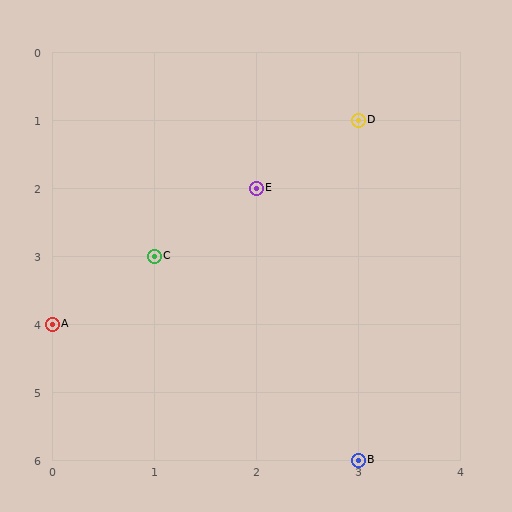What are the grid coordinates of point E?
Point E is at grid coordinates (2, 2).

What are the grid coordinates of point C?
Point C is at grid coordinates (1, 3).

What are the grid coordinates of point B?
Point B is at grid coordinates (3, 6).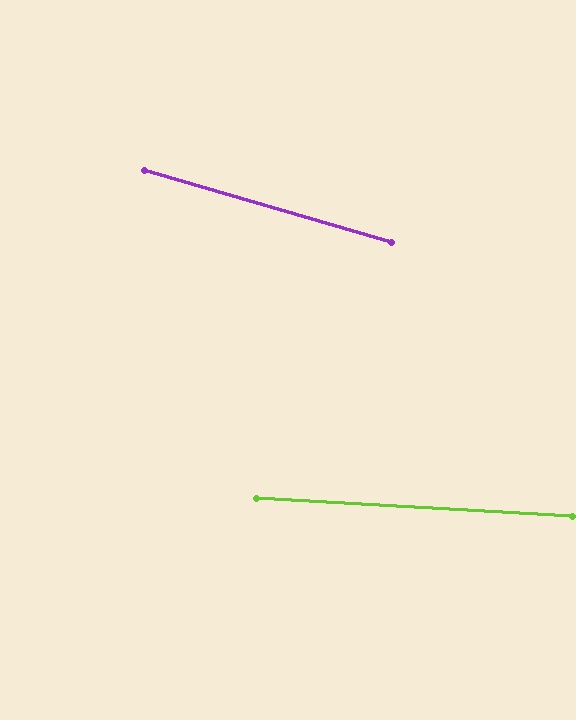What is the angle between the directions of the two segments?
Approximately 13 degrees.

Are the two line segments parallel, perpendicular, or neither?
Neither parallel nor perpendicular — they differ by about 13°.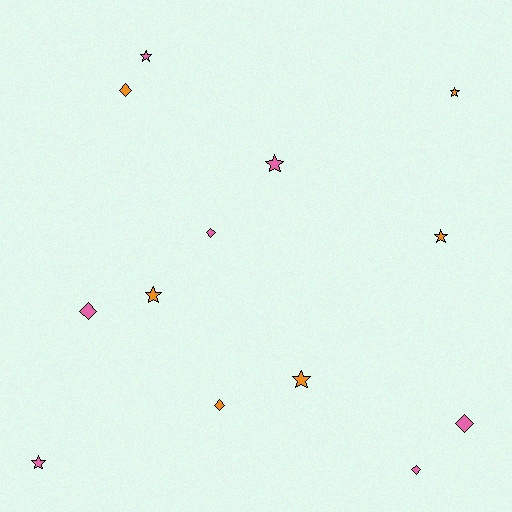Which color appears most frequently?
Pink, with 7 objects.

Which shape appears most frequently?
Star, with 7 objects.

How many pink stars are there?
There are 3 pink stars.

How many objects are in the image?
There are 13 objects.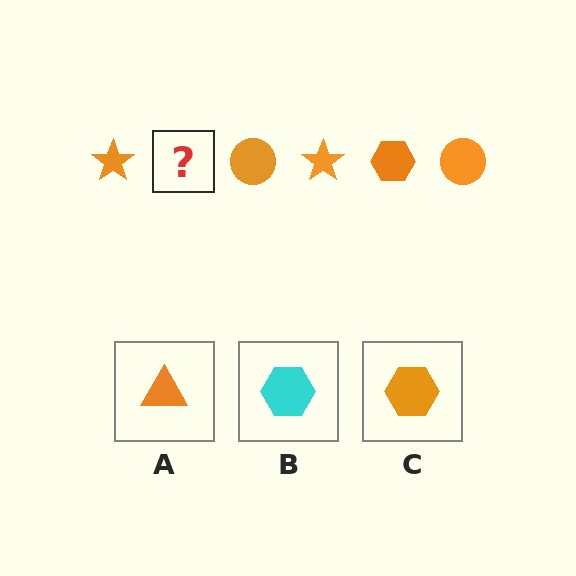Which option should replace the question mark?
Option C.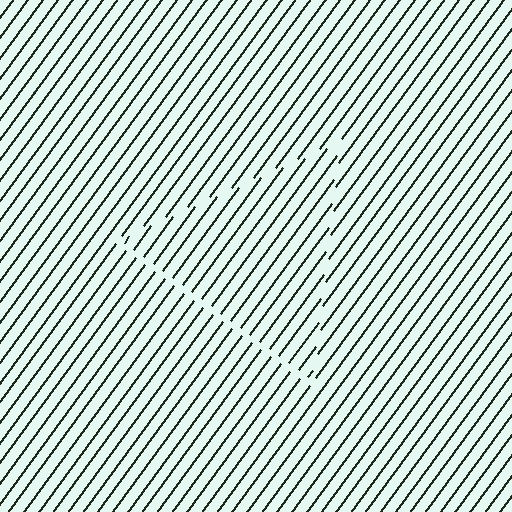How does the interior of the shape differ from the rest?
The interior of the shape contains the same grating, shifted by half a period — the contour is defined by the phase discontinuity where line-ends from the inner and outer gratings abut.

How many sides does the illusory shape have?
3 sides — the line-ends trace a triangle.